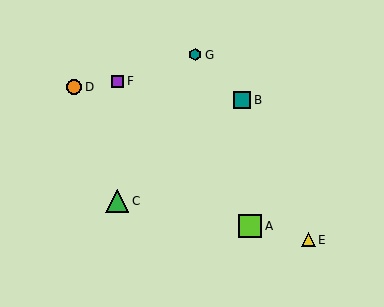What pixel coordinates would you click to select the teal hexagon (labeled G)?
Click at (195, 55) to select the teal hexagon G.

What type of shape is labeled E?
Shape E is a yellow triangle.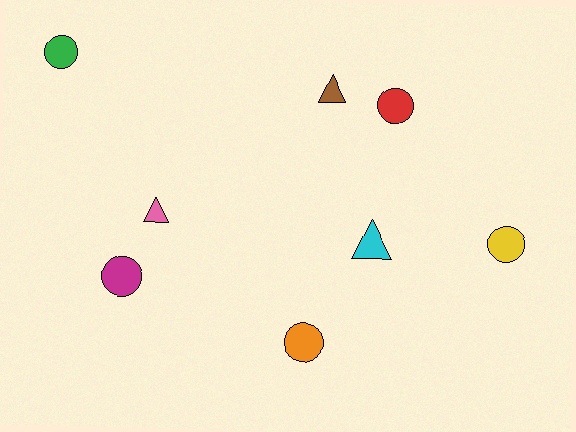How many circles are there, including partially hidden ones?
There are 5 circles.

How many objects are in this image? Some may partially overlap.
There are 8 objects.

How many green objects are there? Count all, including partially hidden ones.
There is 1 green object.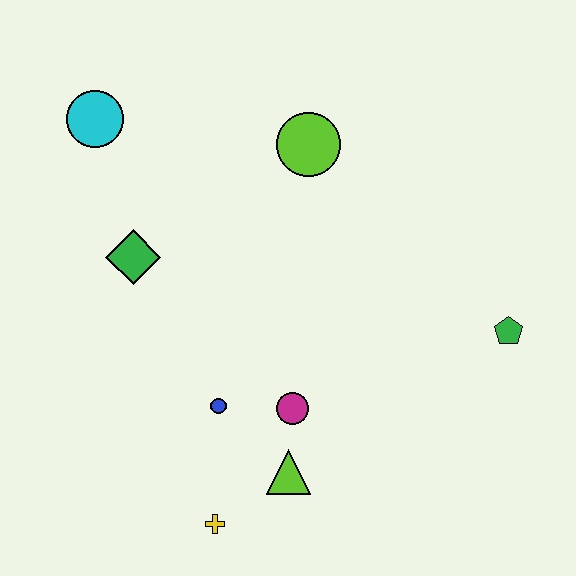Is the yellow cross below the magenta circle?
Yes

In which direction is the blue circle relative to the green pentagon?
The blue circle is to the left of the green pentagon.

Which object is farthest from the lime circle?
The yellow cross is farthest from the lime circle.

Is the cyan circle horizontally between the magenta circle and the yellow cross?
No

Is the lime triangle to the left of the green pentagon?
Yes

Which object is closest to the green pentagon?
The magenta circle is closest to the green pentagon.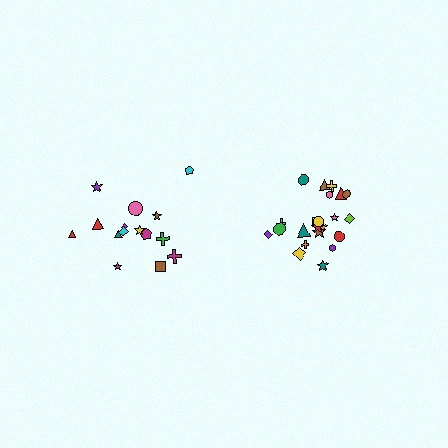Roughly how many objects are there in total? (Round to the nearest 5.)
Roughly 35 objects in total.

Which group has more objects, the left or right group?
The right group.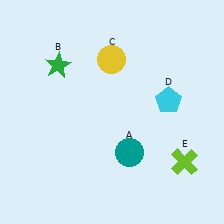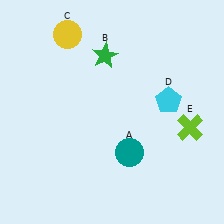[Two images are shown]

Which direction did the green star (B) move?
The green star (B) moved right.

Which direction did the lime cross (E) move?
The lime cross (E) moved up.